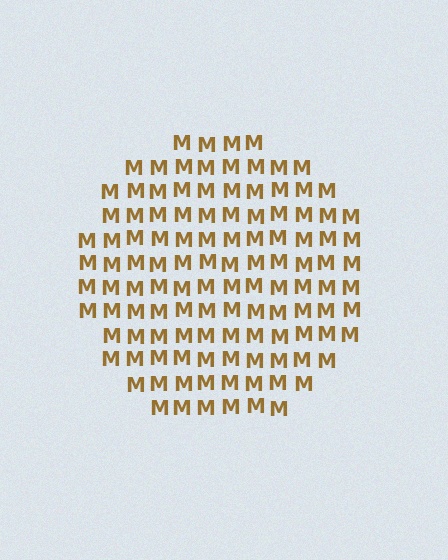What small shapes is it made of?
It is made of small letter M's.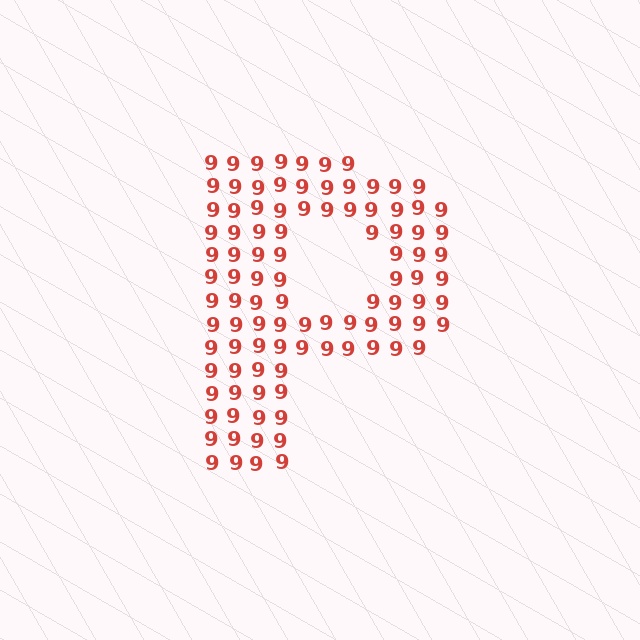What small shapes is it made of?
It is made of small digit 9's.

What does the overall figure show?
The overall figure shows the letter P.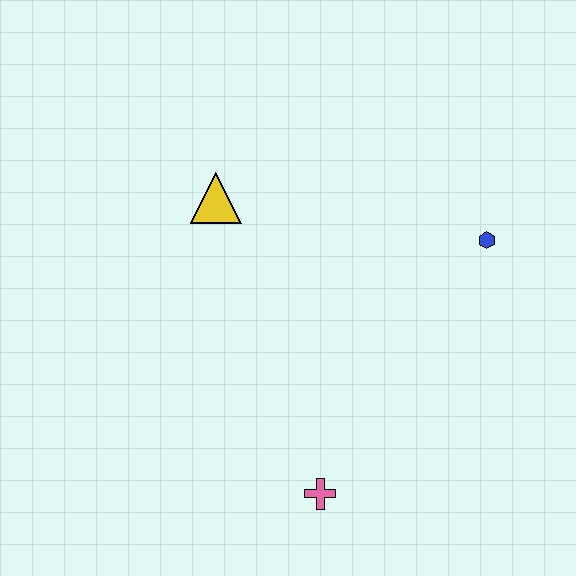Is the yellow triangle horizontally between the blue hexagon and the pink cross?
No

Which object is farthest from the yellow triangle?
The pink cross is farthest from the yellow triangle.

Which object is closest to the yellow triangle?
The blue hexagon is closest to the yellow triangle.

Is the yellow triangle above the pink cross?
Yes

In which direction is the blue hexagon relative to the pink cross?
The blue hexagon is above the pink cross.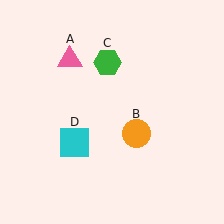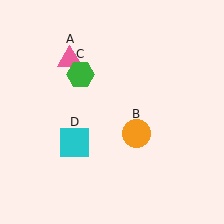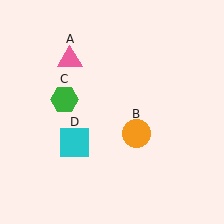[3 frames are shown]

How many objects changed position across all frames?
1 object changed position: green hexagon (object C).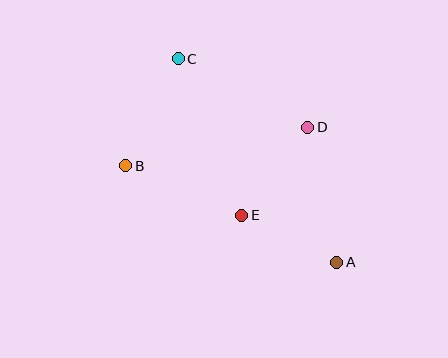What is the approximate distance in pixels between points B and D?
The distance between B and D is approximately 186 pixels.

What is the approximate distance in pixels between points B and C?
The distance between B and C is approximately 120 pixels.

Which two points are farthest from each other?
Points A and C are farthest from each other.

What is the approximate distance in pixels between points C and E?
The distance between C and E is approximately 169 pixels.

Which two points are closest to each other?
Points A and E are closest to each other.